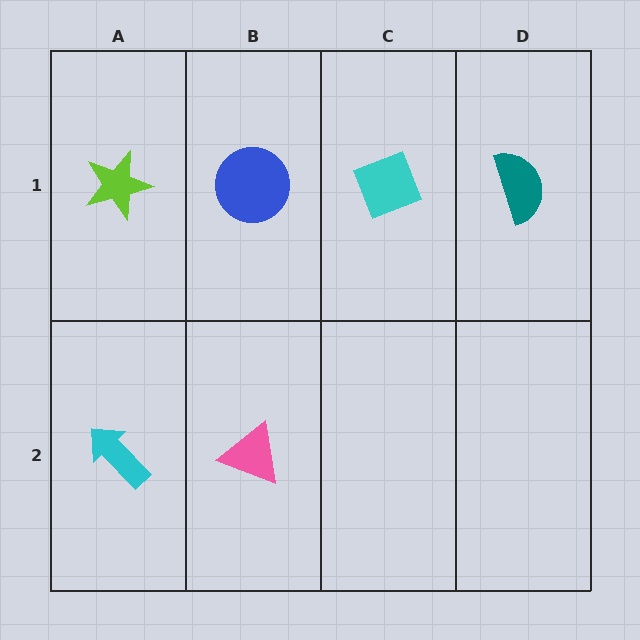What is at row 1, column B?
A blue circle.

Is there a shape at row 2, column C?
No, that cell is empty.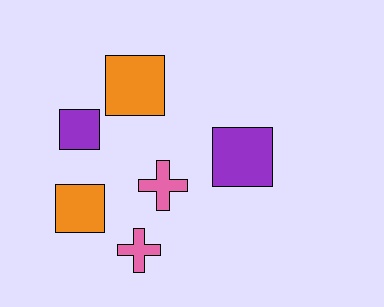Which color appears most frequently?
Pink, with 2 objects.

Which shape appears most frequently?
Square, with 4 objects.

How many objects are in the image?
There are 6 objects.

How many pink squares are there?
There are no pink squares.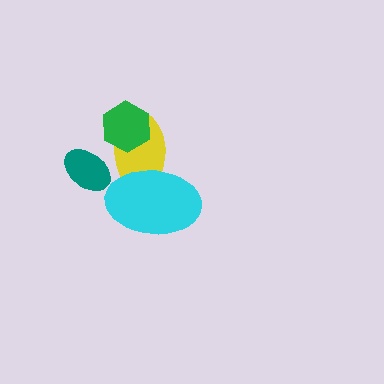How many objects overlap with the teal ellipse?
1 object overlaps with the teal ellipse.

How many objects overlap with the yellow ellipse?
3 objects overlap with the yellow ellipse.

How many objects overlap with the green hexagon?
1 object overlaps with the green hexagon.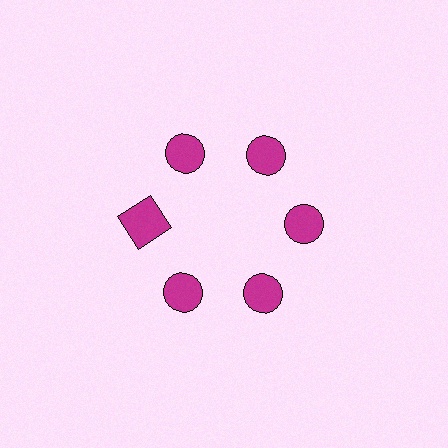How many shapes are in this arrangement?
There are 6 shapes arranged in a ring pattern.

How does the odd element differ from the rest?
It has a different shape: square instead of circle.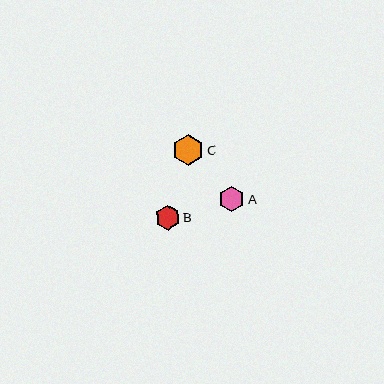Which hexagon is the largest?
Hexagon C is the largest with a size of approximately 31 pixels.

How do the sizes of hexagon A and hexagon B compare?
Hexagon A and hexagon B are approximately the same size.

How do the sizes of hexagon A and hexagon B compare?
Hexagon A and hexagon B are approximately the same size.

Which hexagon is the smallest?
Hexagon B is the smallest with a size of approximately 24 pixels.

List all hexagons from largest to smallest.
From largest to smallest: C, A, B.